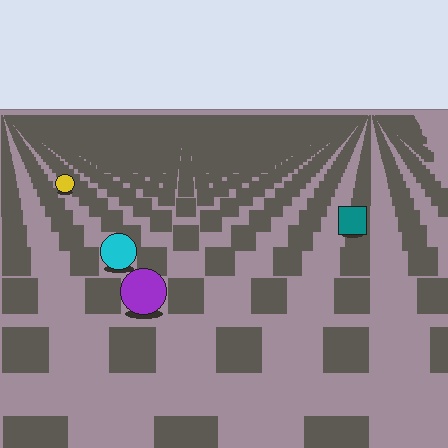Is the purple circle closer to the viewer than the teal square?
Yes. The purple circle is closer — you can tell from the texture gradient: the ground texture is coarser near it.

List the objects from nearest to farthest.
From nearest to farthest: the purple circle, the cyan circle, the teal square, the yellow circle.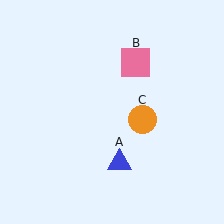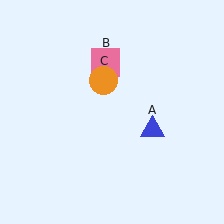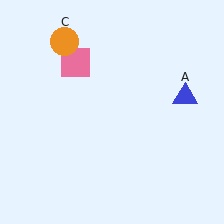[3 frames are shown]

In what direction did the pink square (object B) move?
The pink square (object B) moved left.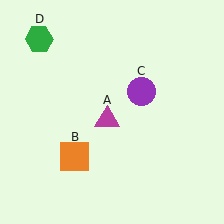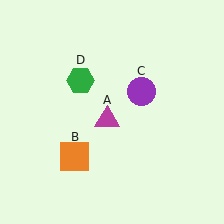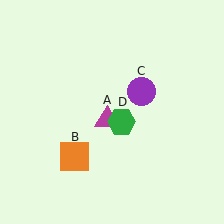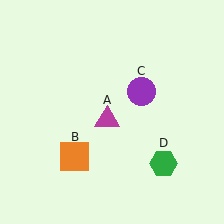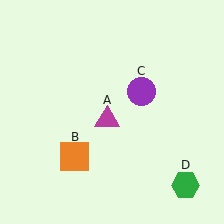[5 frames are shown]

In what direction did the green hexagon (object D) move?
The green hexagon (object D) moved down and to the right.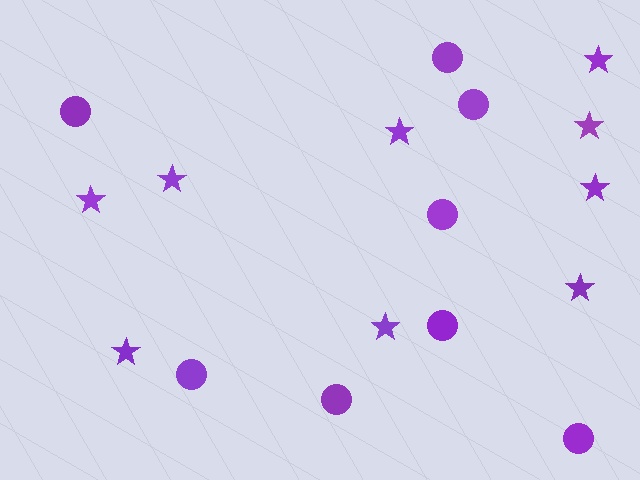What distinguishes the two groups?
There are 2 groups: one group of stars (9) and one group of circles (8).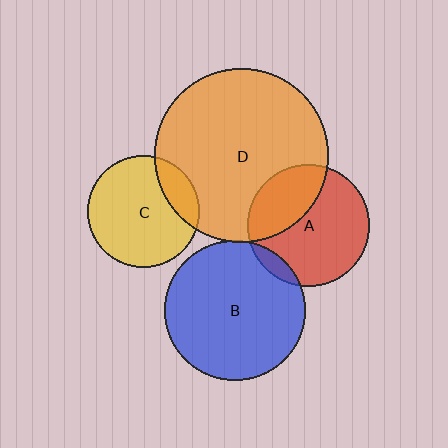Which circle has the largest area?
Circle D (orange).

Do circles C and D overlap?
Yes.